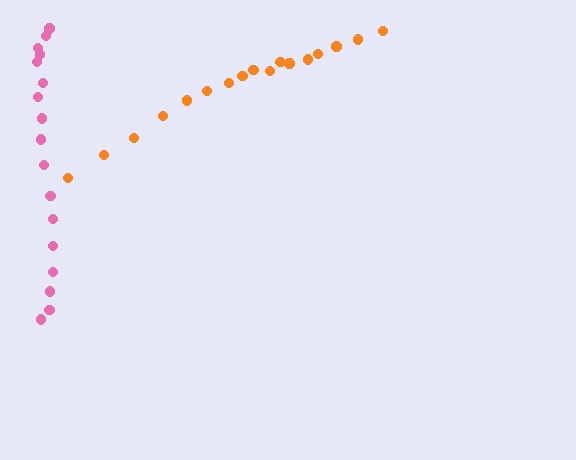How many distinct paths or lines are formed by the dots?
There are 2 distinct paths.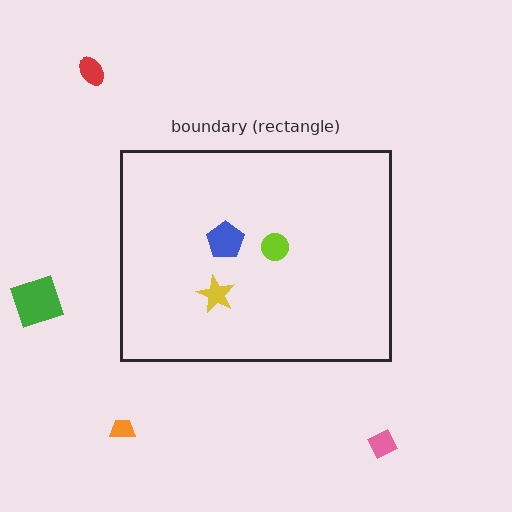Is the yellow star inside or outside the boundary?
Inside.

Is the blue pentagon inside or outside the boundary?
Inside.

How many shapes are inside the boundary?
3 inside, 4 outside.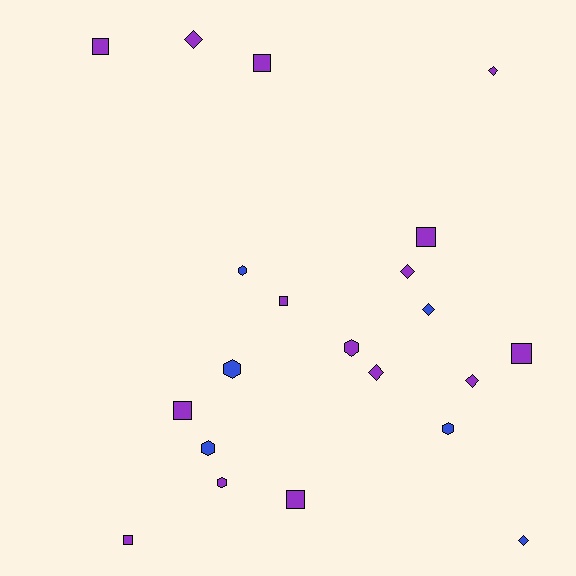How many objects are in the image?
There are 21 objects.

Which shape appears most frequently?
Square, with 8 objects.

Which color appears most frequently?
Purple, with 15 objects.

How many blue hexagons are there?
There are 4 blue hexagons.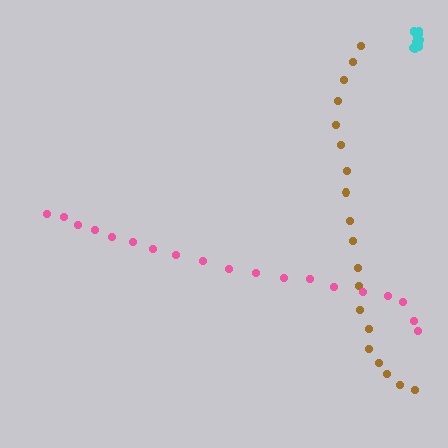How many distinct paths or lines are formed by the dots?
There are 3 distinct paths.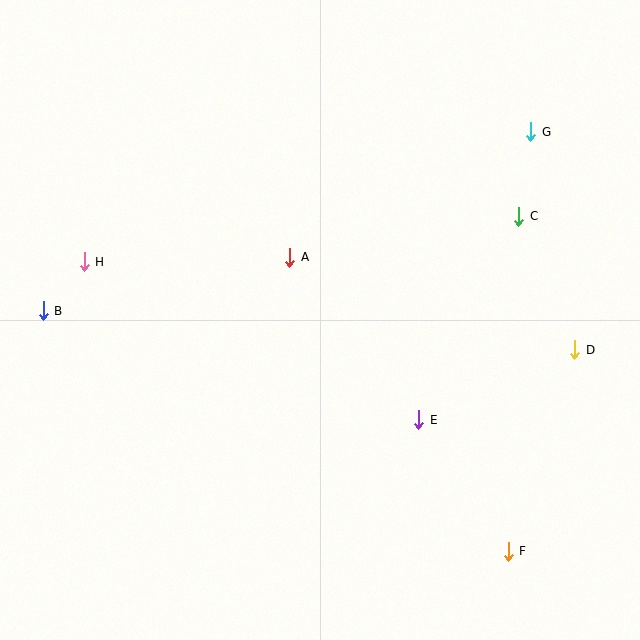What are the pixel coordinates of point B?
Point B is at (43, 311).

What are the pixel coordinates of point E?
Point E is at (419, 420).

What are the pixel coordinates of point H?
Point H is at (84, 262).